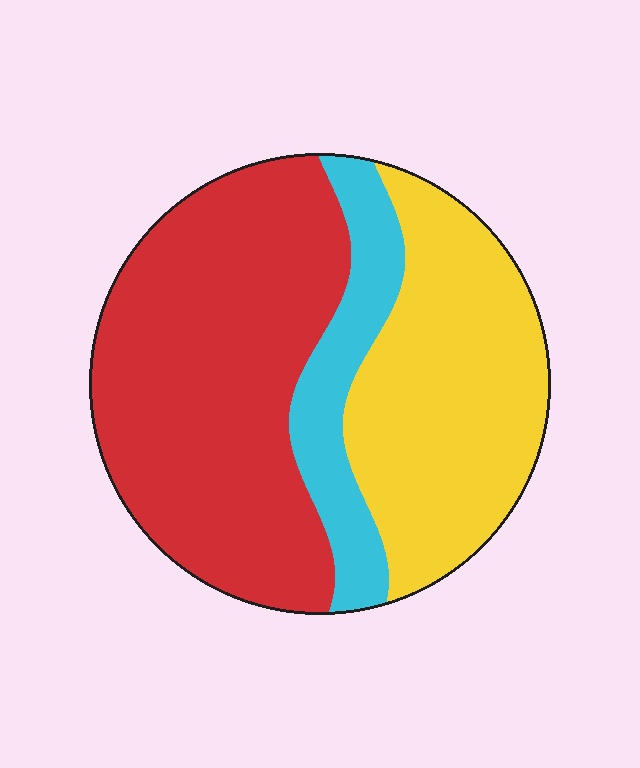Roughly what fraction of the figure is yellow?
Yellow takes up between a third and a half of the figure.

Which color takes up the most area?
Red, at roughly 50%.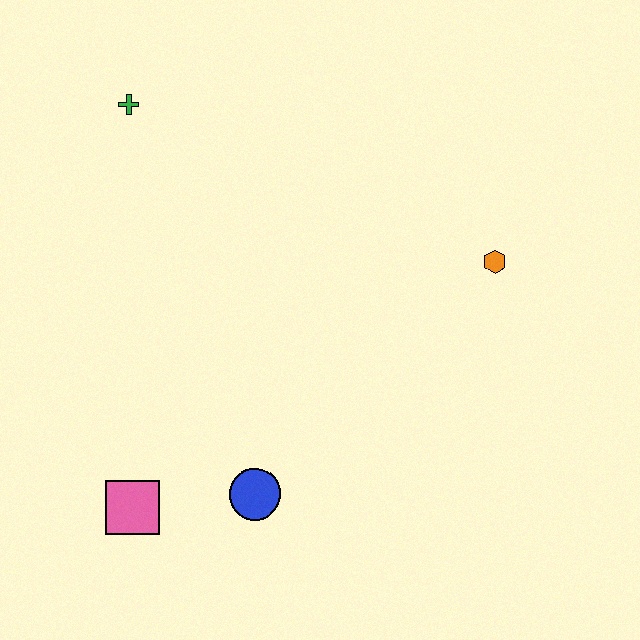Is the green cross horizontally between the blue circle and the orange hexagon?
No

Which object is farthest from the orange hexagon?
The pink square is farthest from the orange hexagon.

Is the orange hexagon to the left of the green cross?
No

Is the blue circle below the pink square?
No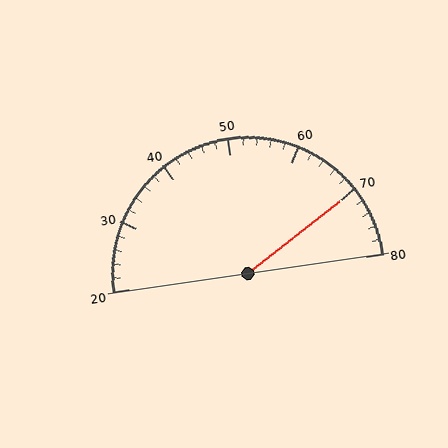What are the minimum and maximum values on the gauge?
The gauge ranges from 20 to 80.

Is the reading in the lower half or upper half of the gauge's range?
The reading is in the upper half of the range (20 to 80).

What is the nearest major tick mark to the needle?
The nearest major tick mark is 70.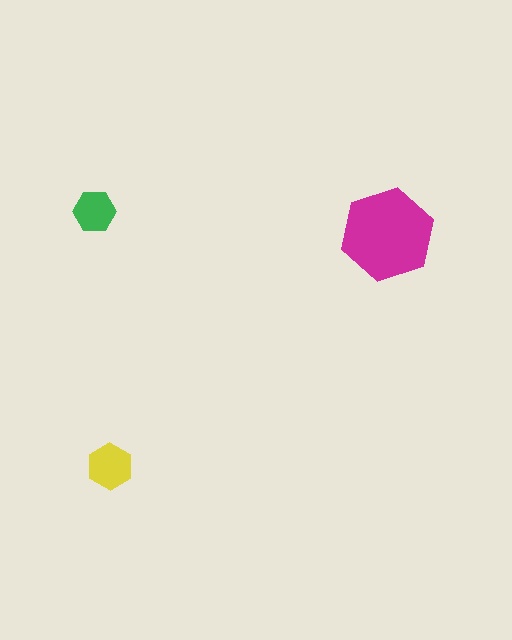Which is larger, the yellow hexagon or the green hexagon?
The yellow one.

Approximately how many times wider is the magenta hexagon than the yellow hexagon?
About 2 times wider.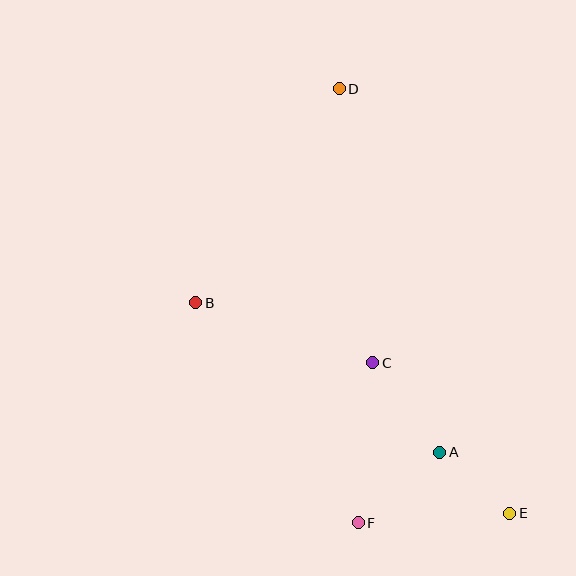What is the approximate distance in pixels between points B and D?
The distance between B and D is approximately 258 pixels.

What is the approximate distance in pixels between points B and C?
The distance between B and C is approximately 187 pixels.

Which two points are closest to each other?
Points A and E are closest to each other.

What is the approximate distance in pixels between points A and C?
The distance between A and C is approximately 112 pixels.